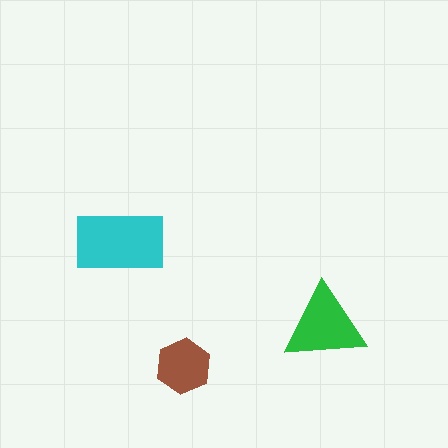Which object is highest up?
The cyan rectangle is topmost.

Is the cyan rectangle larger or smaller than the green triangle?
Larger.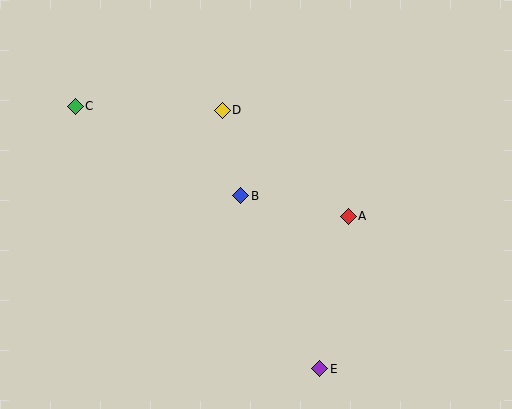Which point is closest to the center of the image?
Point B at (241, 196) is closest to the center.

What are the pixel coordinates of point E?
Point E is at (320, 369).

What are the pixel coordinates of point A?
Point A is at (348, 216).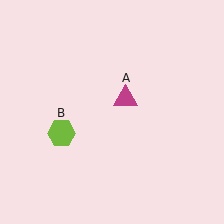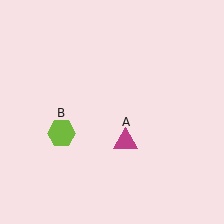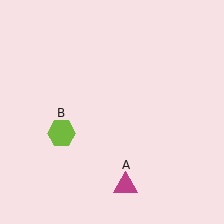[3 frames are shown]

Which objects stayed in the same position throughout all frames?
Lime hexagon (object B) remained stationary.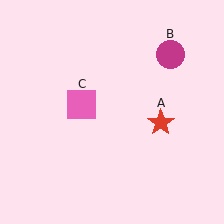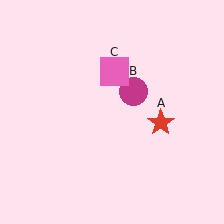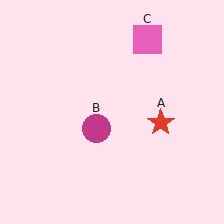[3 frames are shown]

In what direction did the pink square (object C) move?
The pink square (object C) moved up and to the right.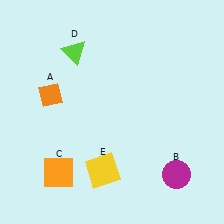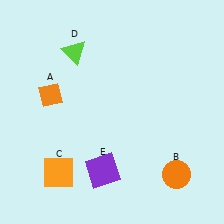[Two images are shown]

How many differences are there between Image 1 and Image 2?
There are 2 differences between the two images.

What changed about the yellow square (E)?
In Image 1, E is yellow. In Image 2, it changed to purple.